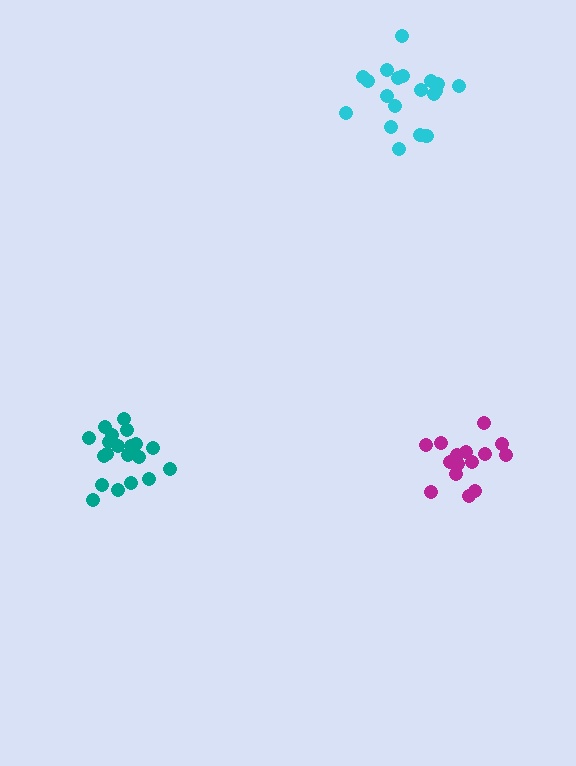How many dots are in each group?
Group 1: 19 dots, Group 2: 21 dots, Group 3: 15 dots (55 total).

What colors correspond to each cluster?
The clusters are colored: cyan, teal, magenta.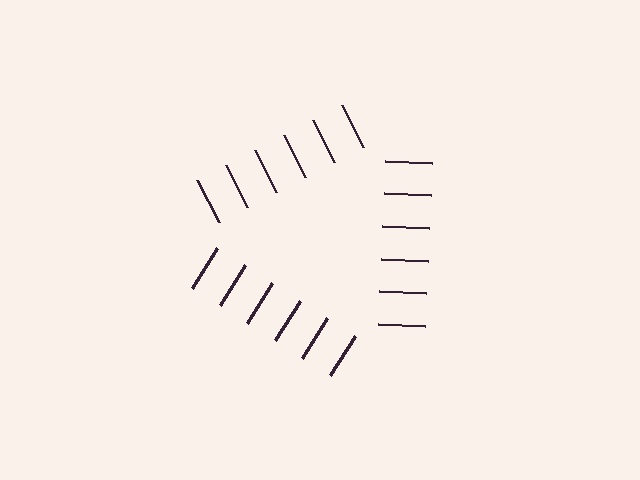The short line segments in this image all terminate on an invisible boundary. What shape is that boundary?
An illusory triangle — the line segments terminate on its edges but no continuous stroke is drawn.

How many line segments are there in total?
18 — 6 along each of the 3 edges.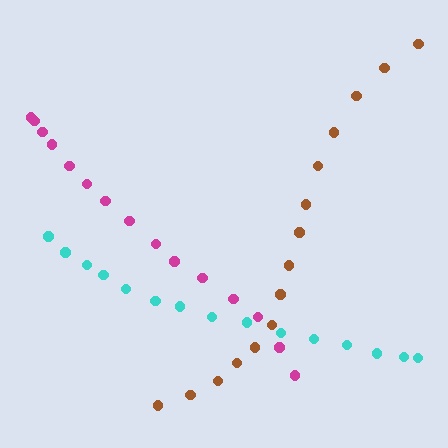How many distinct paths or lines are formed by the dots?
There are 3 distinct paths.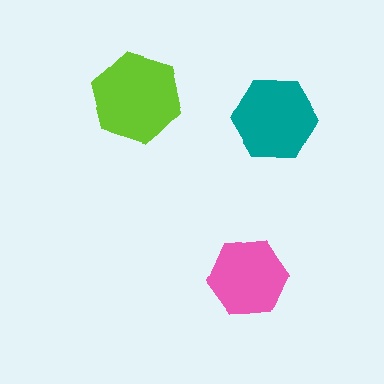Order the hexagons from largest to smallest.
the lime one, the teal one, the pink one.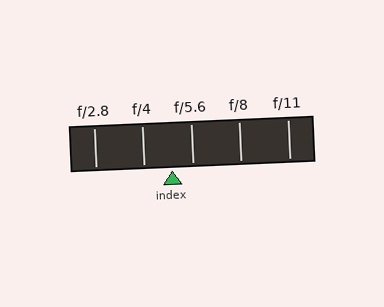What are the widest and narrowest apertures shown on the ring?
The widest aperture shown is f/2.8 and the narrowest is f/11.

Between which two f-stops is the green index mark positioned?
The index mark is between f/4 and f/5.6.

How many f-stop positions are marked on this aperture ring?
There are 5 f-stop positions marked.